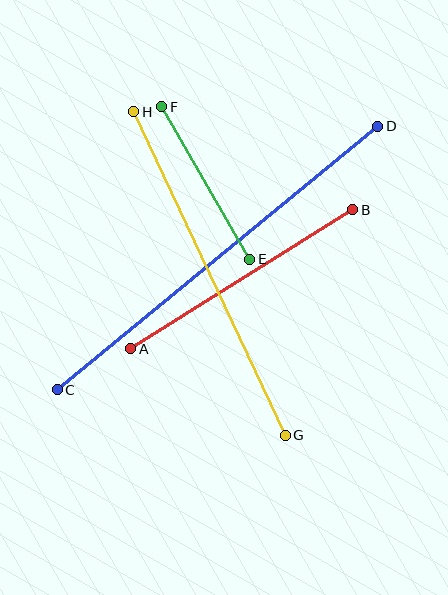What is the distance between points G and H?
The distance is approximately 357 pixels.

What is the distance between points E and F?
The distance is approximately 176 pixels.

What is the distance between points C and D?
The distance is approximately 415 pixels.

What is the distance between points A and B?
The distance is approximately 262 pixels.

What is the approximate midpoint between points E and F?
The midpoint is at approximately (206, 183) pixels.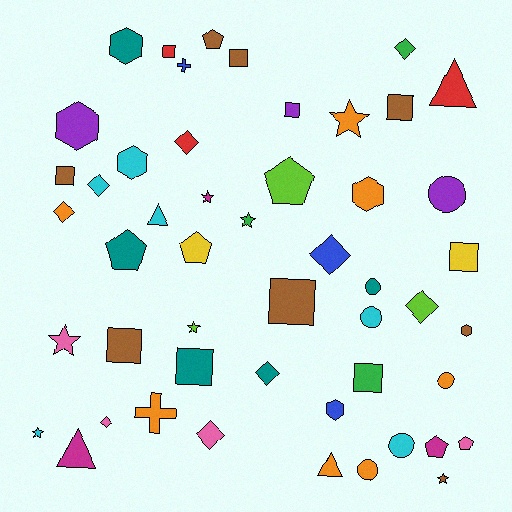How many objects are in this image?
There are 50 objects.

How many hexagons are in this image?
There are 6 hexagons.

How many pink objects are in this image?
There are 4 pink objects.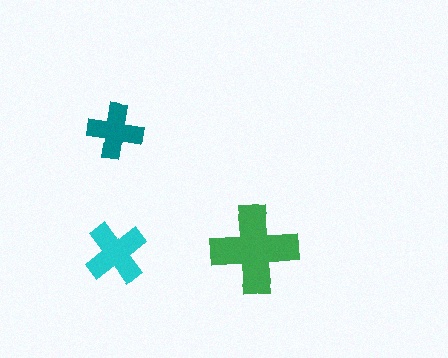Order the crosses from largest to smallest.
the green one, the cyan one, the teal one.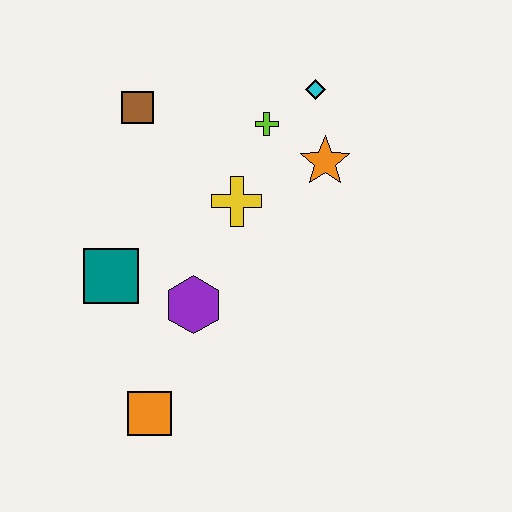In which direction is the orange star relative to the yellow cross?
The orange star is to the right of the yellow cross.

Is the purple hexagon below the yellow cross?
Yes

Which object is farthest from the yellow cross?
The orange square is farthest from the yellow cross.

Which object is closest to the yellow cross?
The lime cross is closest to the yellow cross.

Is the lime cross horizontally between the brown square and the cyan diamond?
Yes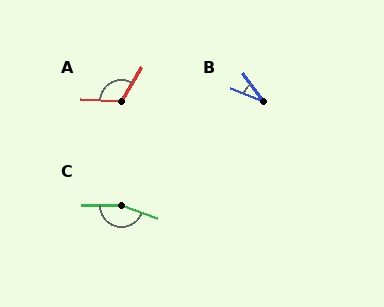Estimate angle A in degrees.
Approximately 118 degrees.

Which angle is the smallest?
B, at approximately 32 degrees.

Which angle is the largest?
C, at approximately 160 degrees.